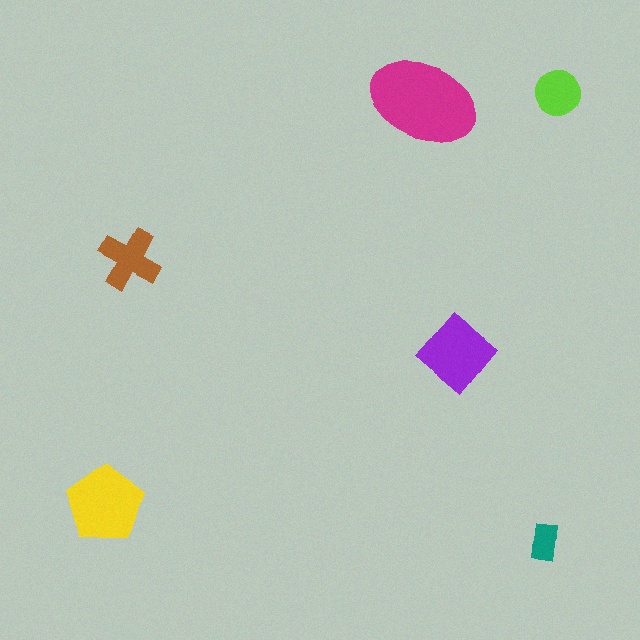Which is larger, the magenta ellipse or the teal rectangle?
The magenta ellipse.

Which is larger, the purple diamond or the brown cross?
The purple diamond.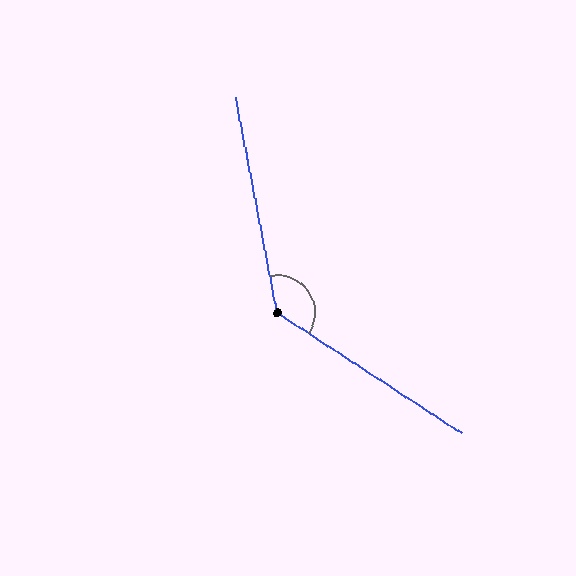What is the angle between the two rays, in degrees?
Approximately 134 degrees.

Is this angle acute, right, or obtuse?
It is obtuse.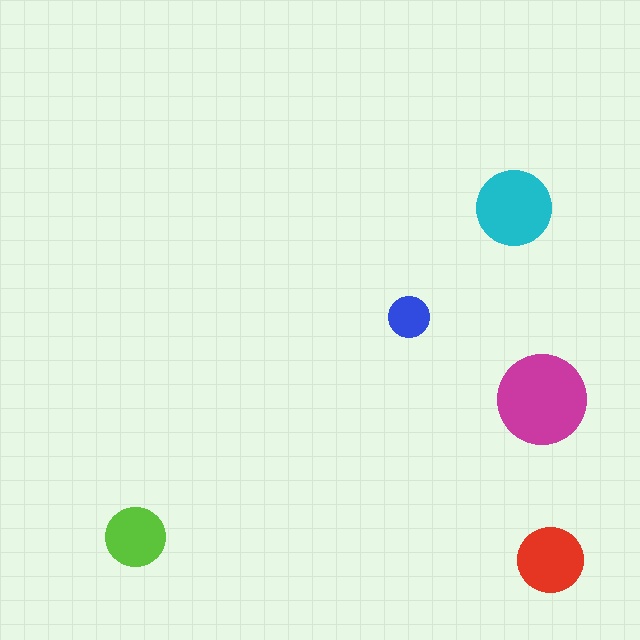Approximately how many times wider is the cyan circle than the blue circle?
About 2 times wider.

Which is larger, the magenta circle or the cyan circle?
The magenta one.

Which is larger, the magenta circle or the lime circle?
The magenta one.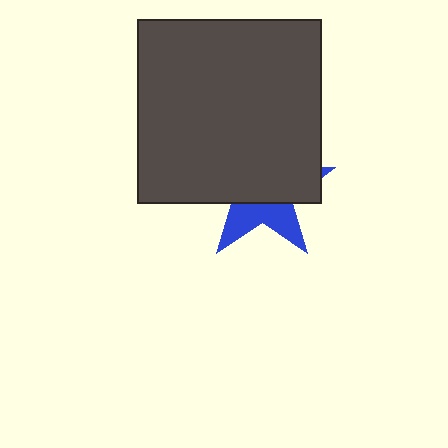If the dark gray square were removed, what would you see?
You would see the complete blue star.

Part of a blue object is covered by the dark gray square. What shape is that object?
It is a star.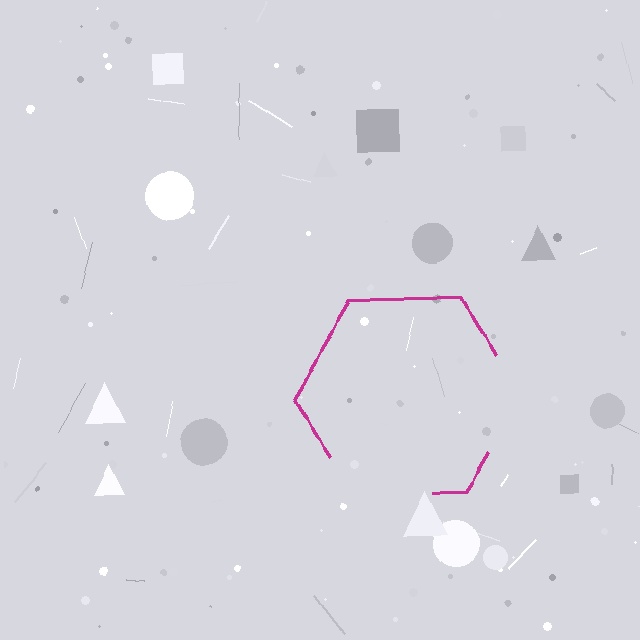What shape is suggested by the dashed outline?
The dashed outline suggests a hexagon.